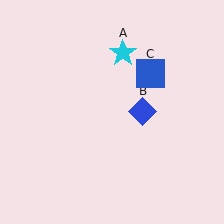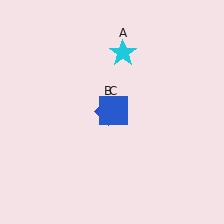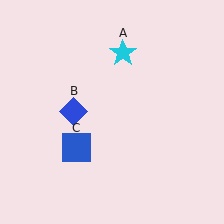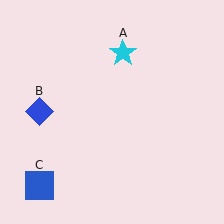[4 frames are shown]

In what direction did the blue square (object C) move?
The blue square (object C) moved down and to the left.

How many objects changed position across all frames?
2 objects changed position: blue diamond (object B), blue square (object C).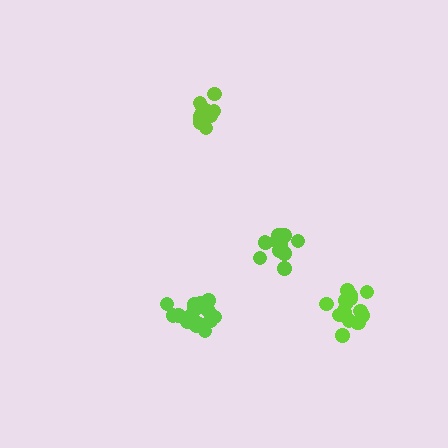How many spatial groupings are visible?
There are 4 spatial groupings.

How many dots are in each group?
Group 1: 11 dots, Group 2: 16 dots, Group 3: 12 dots, Group 4: 16 dots (55 total).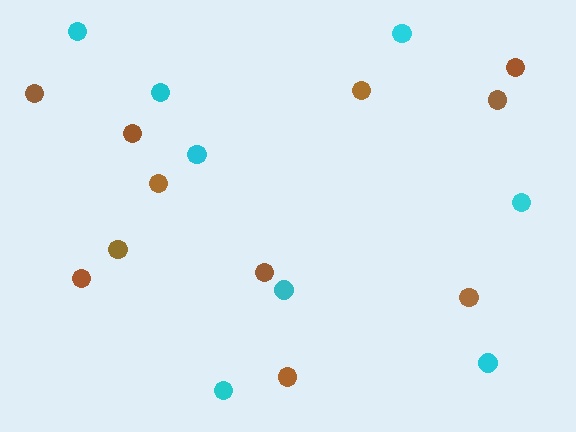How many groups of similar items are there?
There are 2 groups: one group of cyan circles (8) and one group of brown circles (11).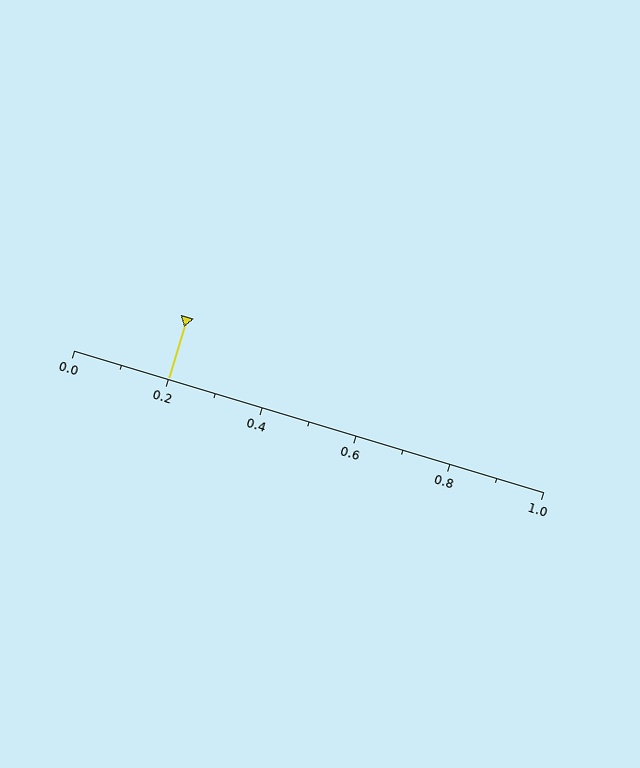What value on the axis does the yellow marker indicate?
The marker indicates approximately 0.2.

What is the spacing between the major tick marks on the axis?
The major ticks are spaced 0.2 apart.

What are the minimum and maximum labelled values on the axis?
The axis runs from 0.0 to 1.0.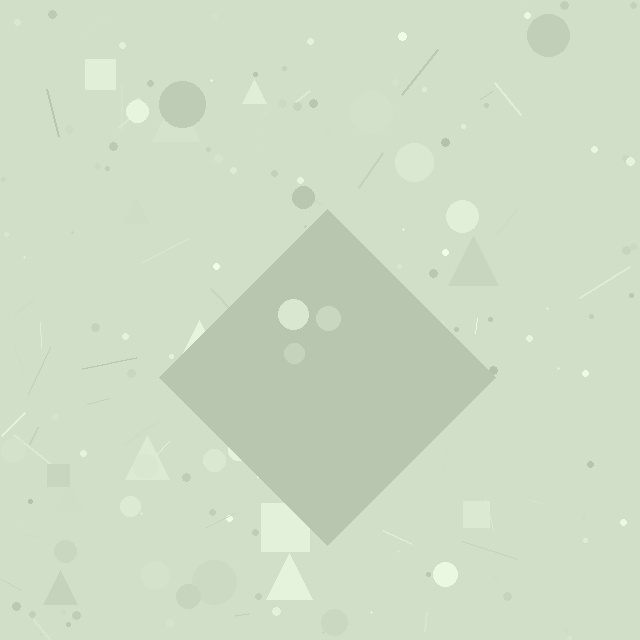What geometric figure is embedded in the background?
A diamond is embedded in the background.